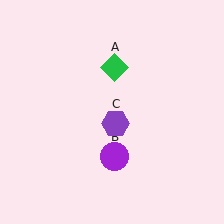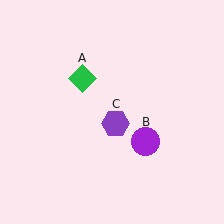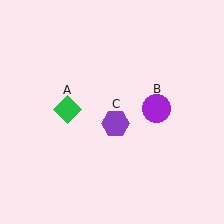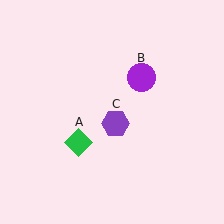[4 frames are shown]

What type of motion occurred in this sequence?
The green diamond (object A), purple circle (object B) rotated counterclockwise around the center of the scene.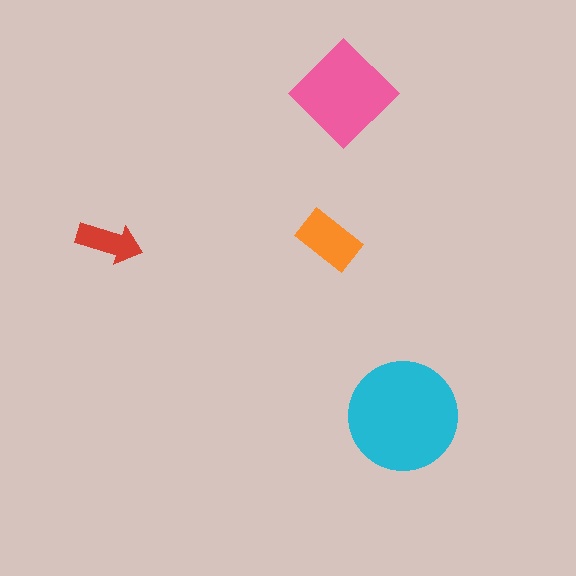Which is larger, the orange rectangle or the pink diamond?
The pink diamond.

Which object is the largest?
The cyan circle.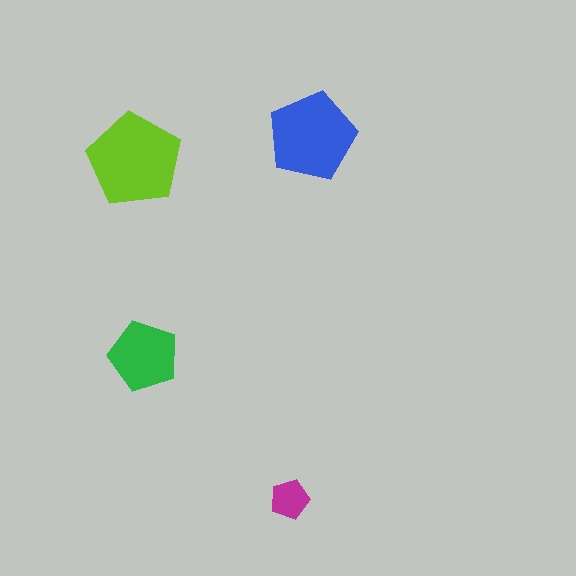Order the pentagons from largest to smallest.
the lime one, the blue one, the green one, the magenta one.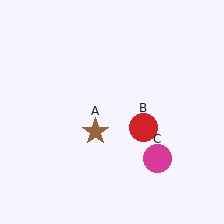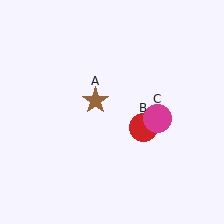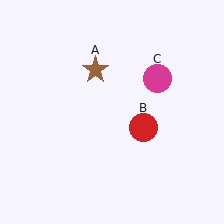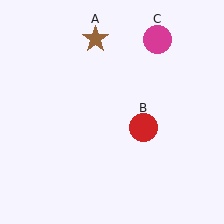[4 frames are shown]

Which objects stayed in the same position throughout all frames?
Red circle (object B) remained stationary.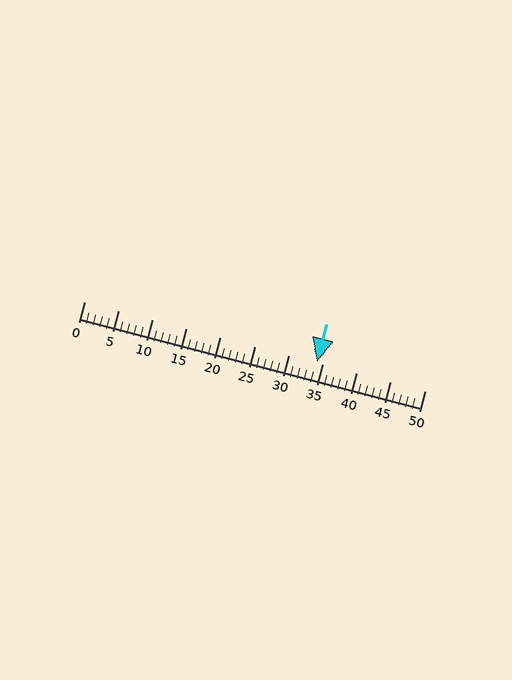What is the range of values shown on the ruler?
The ruler shows values from 0 to 50.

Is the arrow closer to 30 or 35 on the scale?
The arrow is closer to 35.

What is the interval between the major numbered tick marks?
The major tick marks are spaced 5 units apart.